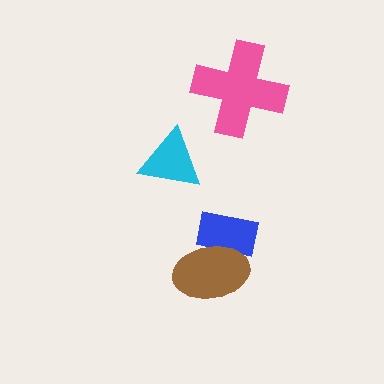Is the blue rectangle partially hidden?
Yes, it is partially covered by another shape.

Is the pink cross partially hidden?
No, no other shape covers it.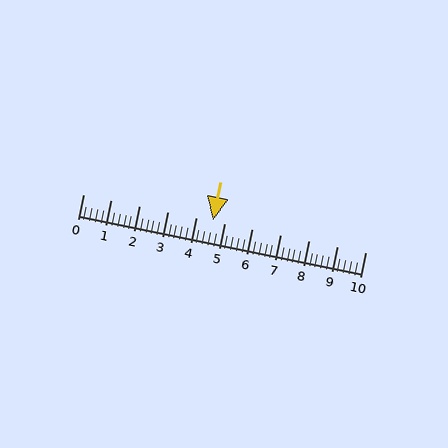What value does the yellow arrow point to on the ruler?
The yellow arrow points to approximately 4.6.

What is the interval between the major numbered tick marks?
The major tick marks are spaced 1 units apart.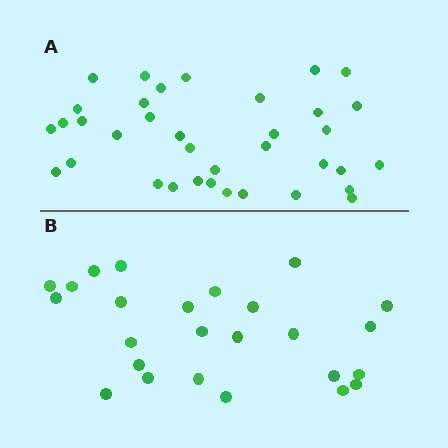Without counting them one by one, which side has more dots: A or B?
Region A (the top region) has more dots.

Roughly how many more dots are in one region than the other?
Region A has roughly 12 or so more dots than region B.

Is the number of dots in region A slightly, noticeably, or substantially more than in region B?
Region A has noticeably more, but not dramatically so. The ratio is roughly 1.4 to 1.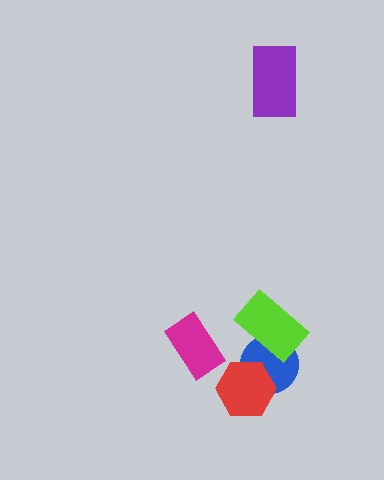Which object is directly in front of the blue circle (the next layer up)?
The red hexagon is directly in front of the blue circle.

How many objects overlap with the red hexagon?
1 object overlaps with the red hexagon.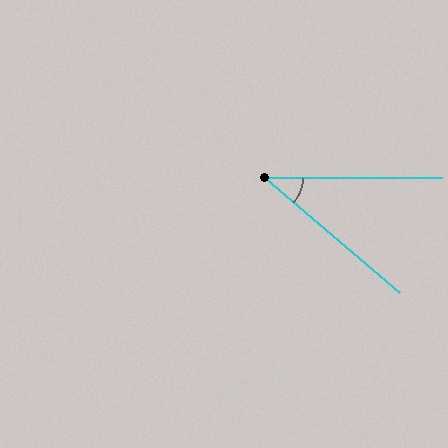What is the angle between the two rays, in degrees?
Approximately 40 degrees.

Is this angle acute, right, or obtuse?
It is acute.